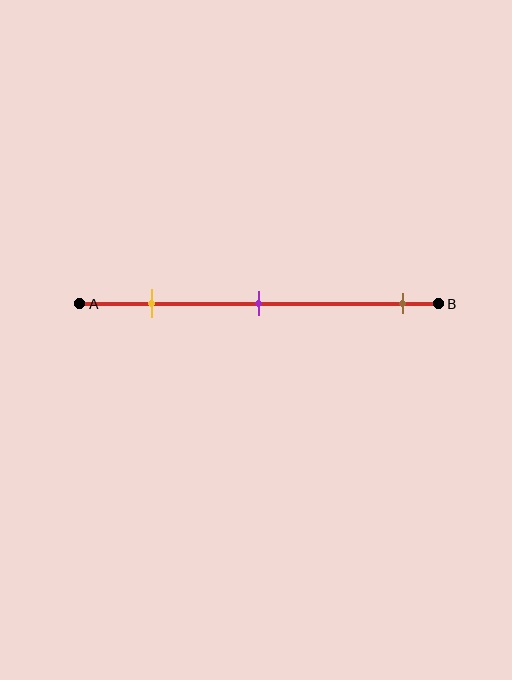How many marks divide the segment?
There are 3 marks dividing the segment.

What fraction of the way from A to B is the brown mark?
The brown mark is approximately 90% (0.9) of the way from A to B.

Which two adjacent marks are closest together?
The yellow and purple marks are the closest adjacent pair.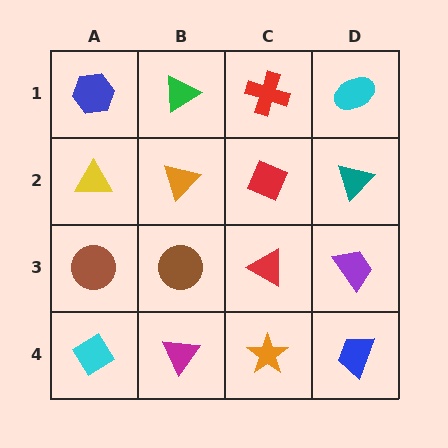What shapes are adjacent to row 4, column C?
A red triangle (row 3, column C), a magenta triangle (row 4, column B), a blue trapezoid (row 4, column D).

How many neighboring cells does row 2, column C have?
4.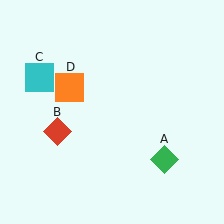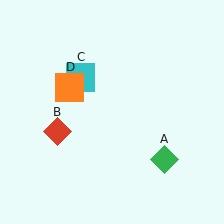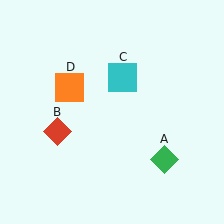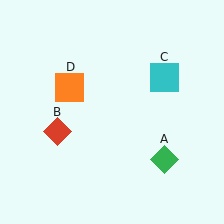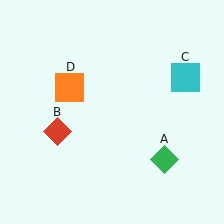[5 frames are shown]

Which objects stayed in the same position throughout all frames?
Green diamond (object A) and red diamond (object B) and orange square (object D) remained stationary.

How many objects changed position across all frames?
1 object changed position: cyan square (object C).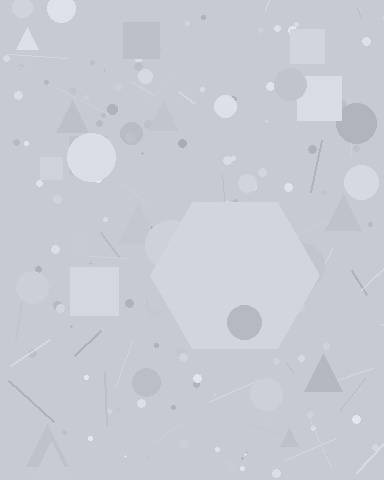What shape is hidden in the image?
A hexagon is hidden in the image.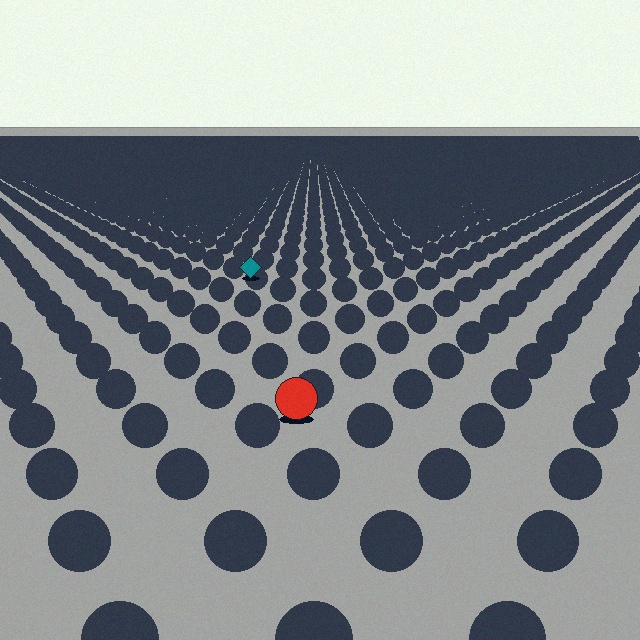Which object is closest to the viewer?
The red circle is closest. The texture marks near it are larger and more spread out.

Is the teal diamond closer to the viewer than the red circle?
No. The red circle is closer — you can tell from the texture gradient: the ground texture is coarser near it.